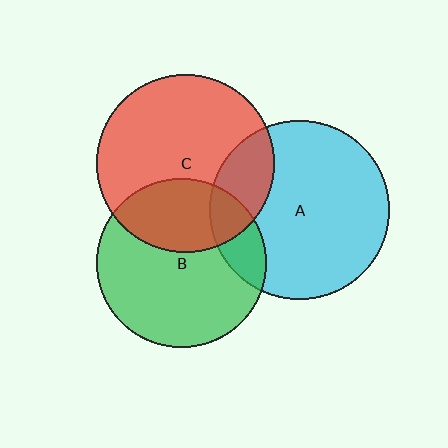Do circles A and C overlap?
Yes.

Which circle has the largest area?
Circle A (cyan).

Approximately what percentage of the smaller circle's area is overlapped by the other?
Approximately 20%.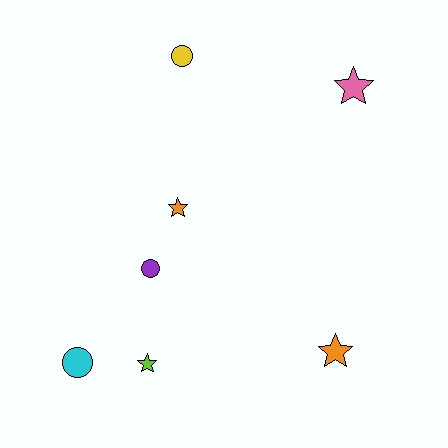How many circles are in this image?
There are 3 circles.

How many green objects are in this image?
There are no green objects.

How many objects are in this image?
There are 7 objects.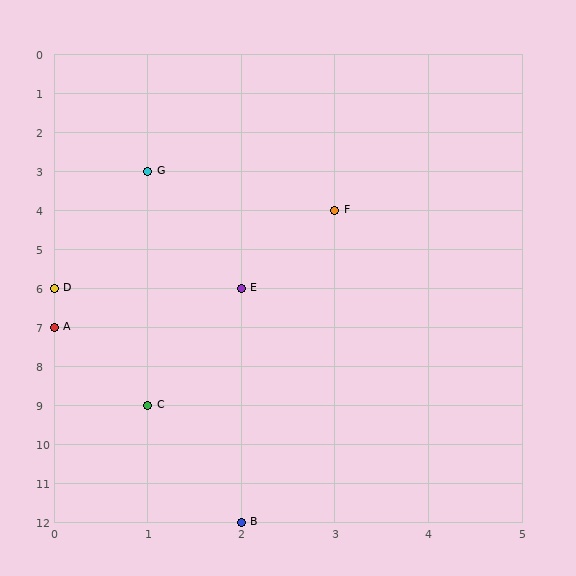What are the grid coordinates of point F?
Point F is at grid coordinates (3, 4).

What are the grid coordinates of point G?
Point G is at grid coordinates (1, 3).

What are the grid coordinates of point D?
Point D is at grid coordinates (0, 6).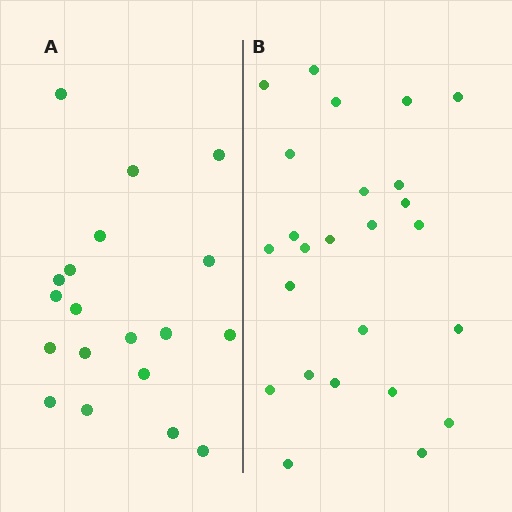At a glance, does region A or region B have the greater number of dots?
Region B (the right region) has more dots.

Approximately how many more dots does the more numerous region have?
Region B has about 6 more dots than region A.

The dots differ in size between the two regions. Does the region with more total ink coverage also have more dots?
No. Region A has more total ink coverage because its dots are larger, but region B actually contains more individual dots. Total area can be misleading — the number of items is what matters here.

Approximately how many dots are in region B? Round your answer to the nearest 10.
About 20 dots. (The exact count is 25, which rounds to 20.)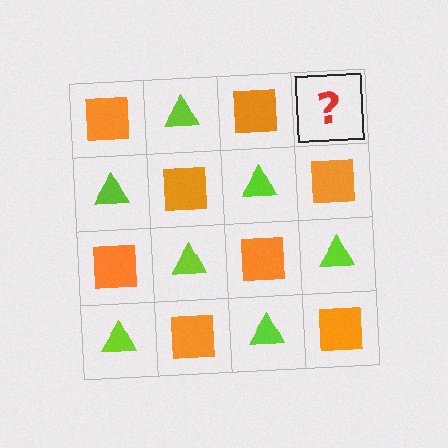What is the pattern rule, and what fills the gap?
The rule is that it alternates orange square and lime triangle in a checkerboard pattern. The gap should be filled with a lime triangle.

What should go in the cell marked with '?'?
The missing cell should contain a lime triangle.